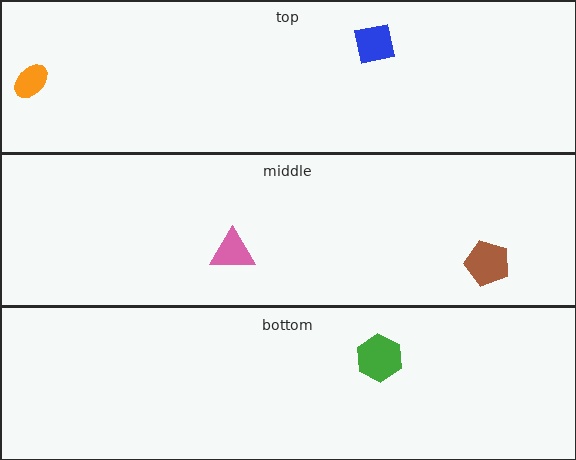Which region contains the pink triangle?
The middle region.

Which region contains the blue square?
The top region.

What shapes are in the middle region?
The pink triangle, the brown pentagon.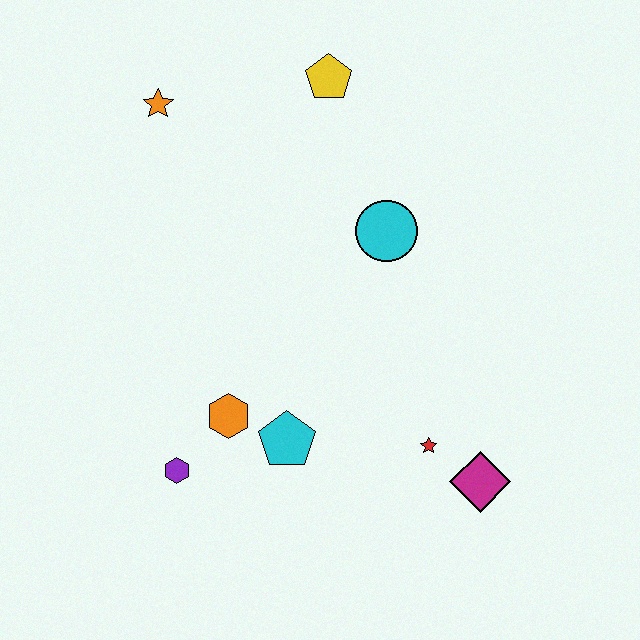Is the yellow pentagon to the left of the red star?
Yes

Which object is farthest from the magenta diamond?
The orange star is farthest from the magenta diamond.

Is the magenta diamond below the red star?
Yes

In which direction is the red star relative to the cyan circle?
The red star is below the cyan circle.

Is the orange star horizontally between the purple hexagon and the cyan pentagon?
No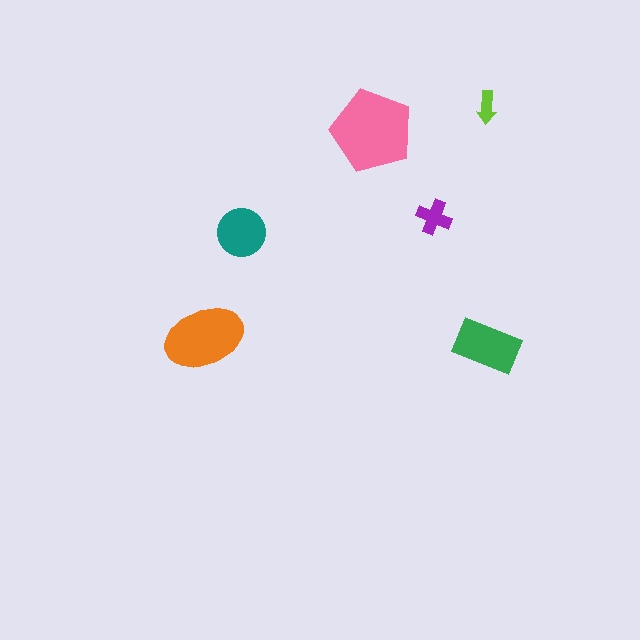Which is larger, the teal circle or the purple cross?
The teal circle.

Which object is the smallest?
The lime arrow.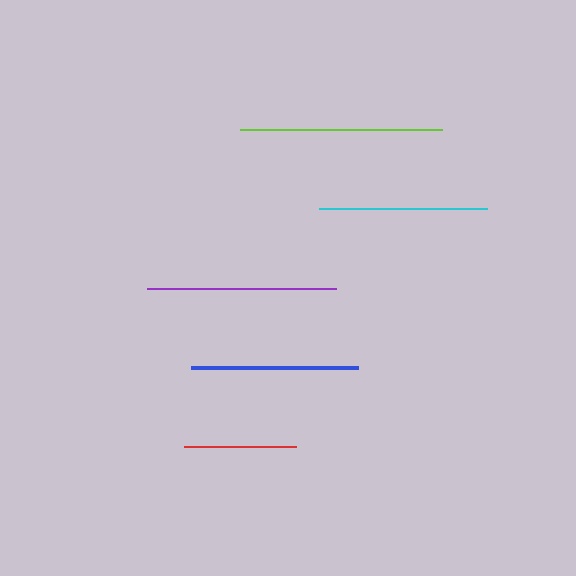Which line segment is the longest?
The lime line is the longest at approximately 202 pixels.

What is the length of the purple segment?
The purple segment is approximately 188 pixels long.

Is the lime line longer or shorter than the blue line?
The lime line is longer than the blue line.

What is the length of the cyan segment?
The cyan segment is approximately 168 pixels long.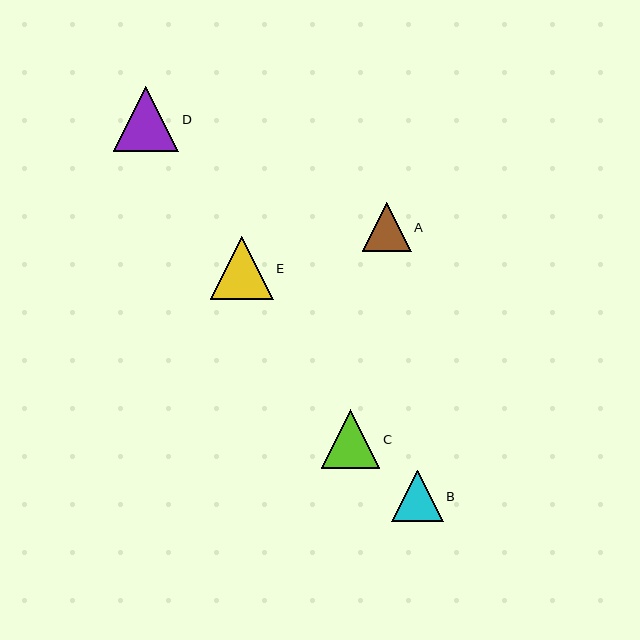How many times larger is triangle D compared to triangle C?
Triangle D is approximately 1.1 times the size of triangle C.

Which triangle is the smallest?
Triangle A is the smallest with a size of approximately 49 pixels.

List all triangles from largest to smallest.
From largest to smallest: D, E, C, B, A.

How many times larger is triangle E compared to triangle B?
Triangle E is approximately 1.2 times the size of triangle B.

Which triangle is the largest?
Triangle D is the largest with a size of approximately 65 pixels.